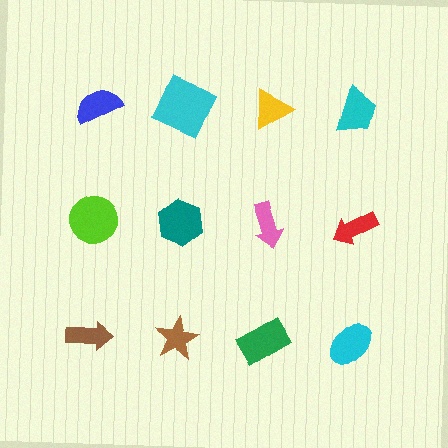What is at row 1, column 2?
A cyan square.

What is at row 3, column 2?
A brown star.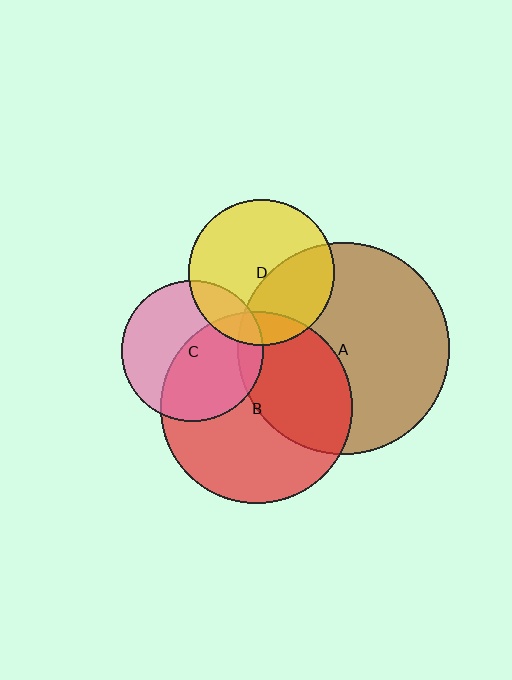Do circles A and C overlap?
Yes.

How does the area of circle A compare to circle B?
Approximately 1.2 times.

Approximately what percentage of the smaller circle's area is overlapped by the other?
Approximately 10%.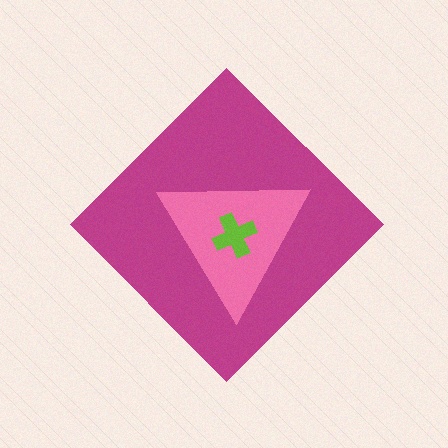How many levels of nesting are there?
3.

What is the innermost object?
The lime cross.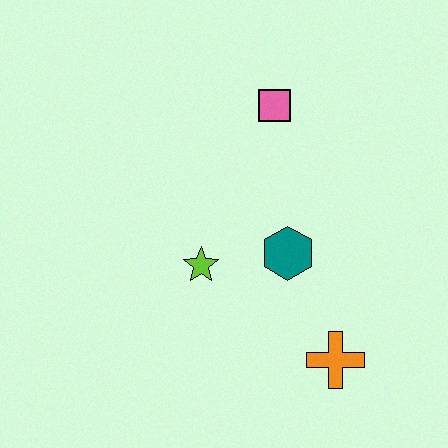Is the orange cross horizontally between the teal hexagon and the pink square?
No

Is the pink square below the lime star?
No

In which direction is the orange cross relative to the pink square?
The orange cross is below the pink square.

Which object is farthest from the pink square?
The orange cross is farthest from the pink square.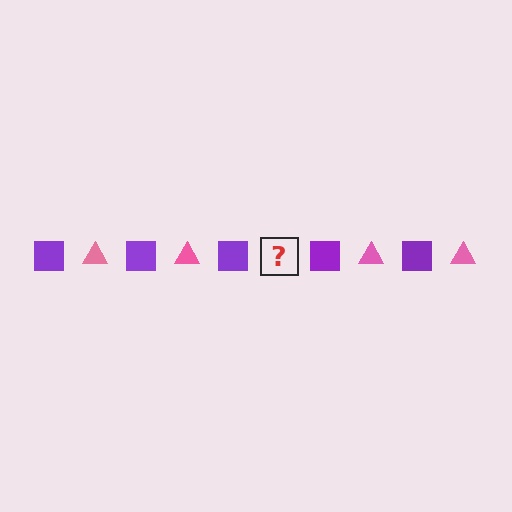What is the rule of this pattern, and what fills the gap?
The rule is that the pattern alternates between purple square and pink triangle. The gap should be filled with a pink triangle.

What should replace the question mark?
The question mark should be replaced with a pink triangle.